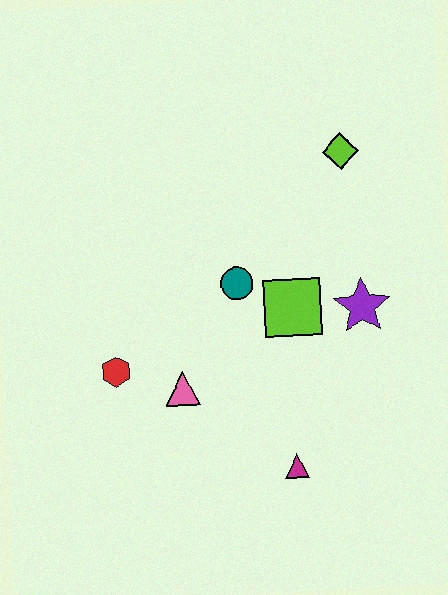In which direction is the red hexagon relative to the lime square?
The red hexagon is to the left of the lime square.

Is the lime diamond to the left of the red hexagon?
No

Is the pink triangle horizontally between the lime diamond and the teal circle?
No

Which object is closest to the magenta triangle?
The pink triangle is closest to the magenta triangle.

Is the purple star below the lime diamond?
Yes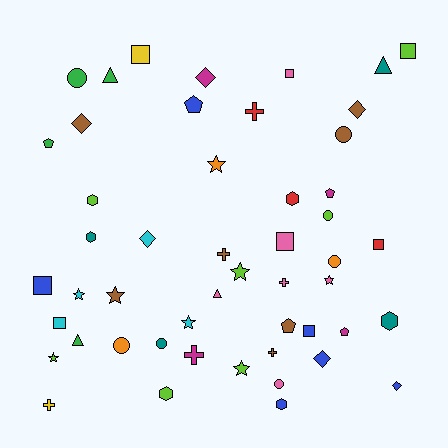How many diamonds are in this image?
There are 6 diamonds.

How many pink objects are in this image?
There are 6 pink objects.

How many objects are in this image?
There are 50 objects.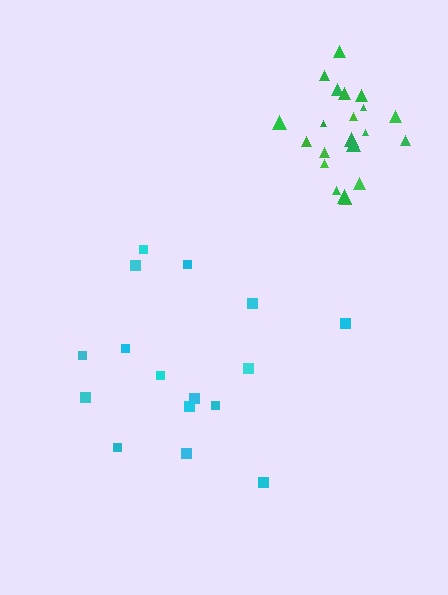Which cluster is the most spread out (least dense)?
Cyan.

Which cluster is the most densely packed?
Green.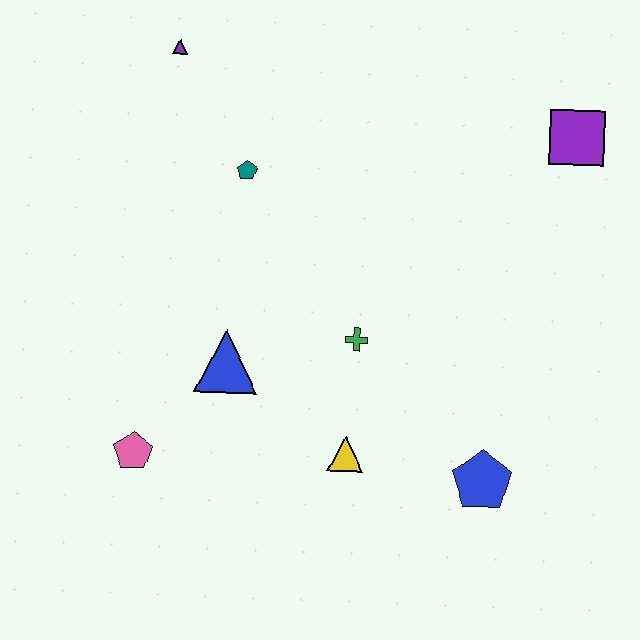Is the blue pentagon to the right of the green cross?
Yes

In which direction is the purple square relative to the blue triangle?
The purple square is to the right of the blue triangle.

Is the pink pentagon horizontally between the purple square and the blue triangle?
No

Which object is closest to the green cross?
The yellow triangle is closest to the green cross.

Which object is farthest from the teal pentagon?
The blue pentagon is farthest from the teal pentagon.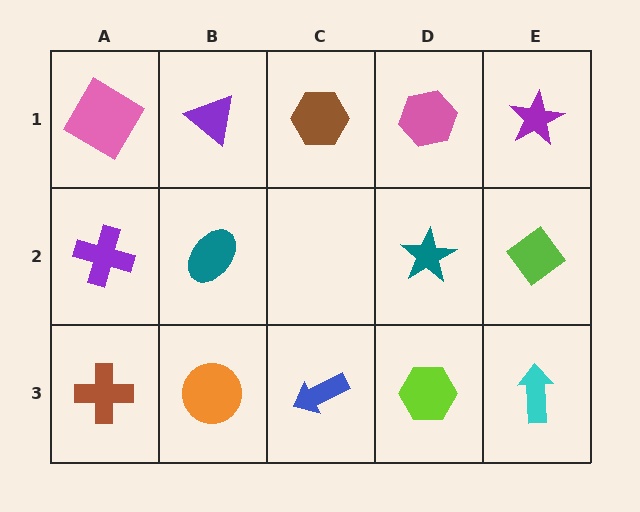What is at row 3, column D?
A lime hexagon.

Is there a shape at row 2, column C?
No, that cell is empty.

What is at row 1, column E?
A purple star.